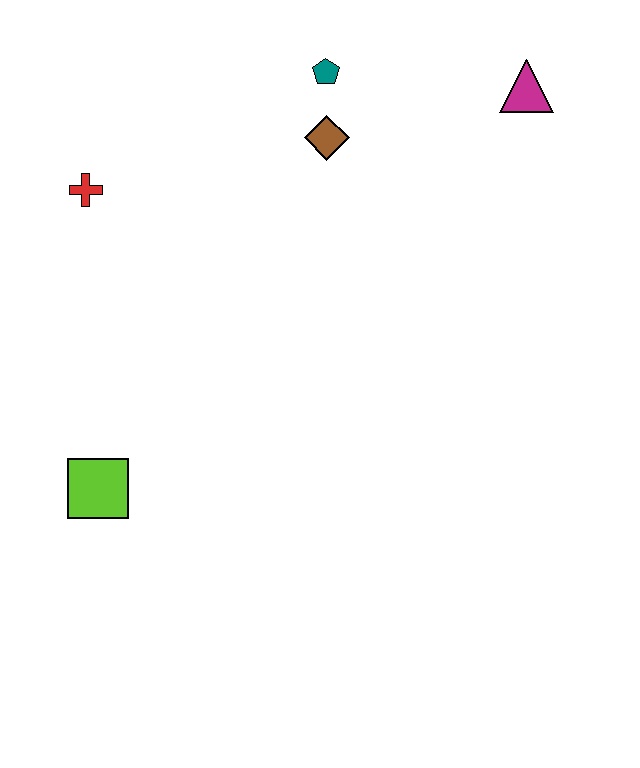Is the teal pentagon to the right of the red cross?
Yes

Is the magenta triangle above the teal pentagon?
No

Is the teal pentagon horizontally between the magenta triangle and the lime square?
Yes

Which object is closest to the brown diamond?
The teal pentagon is closest to the brown diamond.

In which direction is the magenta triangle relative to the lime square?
The magenta triangle is to the right of the lime square.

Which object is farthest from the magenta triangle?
The lime square is farthest from the magenta triangle.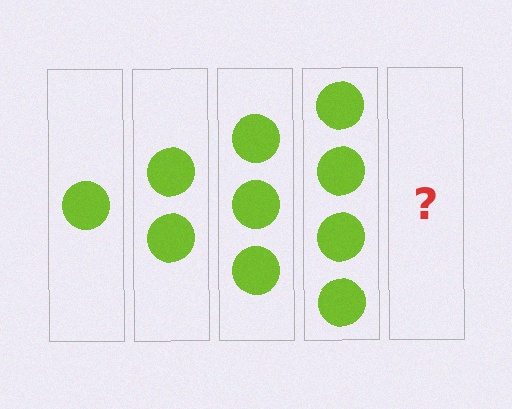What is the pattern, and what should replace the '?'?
The pattern is that each step adds one more circle. The '?' should be 5 circles.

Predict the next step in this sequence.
The next step is 5 circles.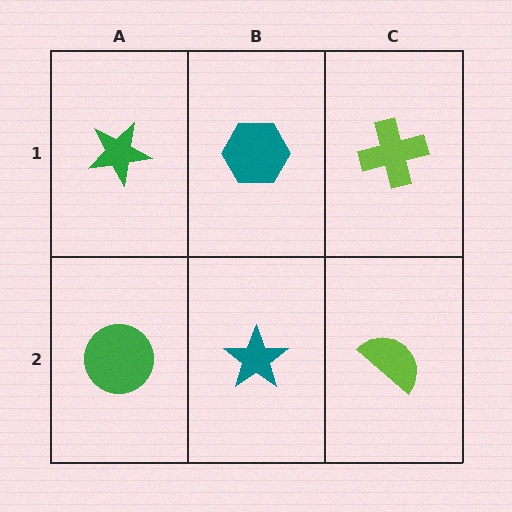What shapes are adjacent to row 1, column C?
A lime semicircle (row 2, column C), a teal hexagon (row 1, column B).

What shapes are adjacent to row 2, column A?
A green star (row 1, column A), a teal star (row 2, column B).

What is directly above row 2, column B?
A teal hexagon.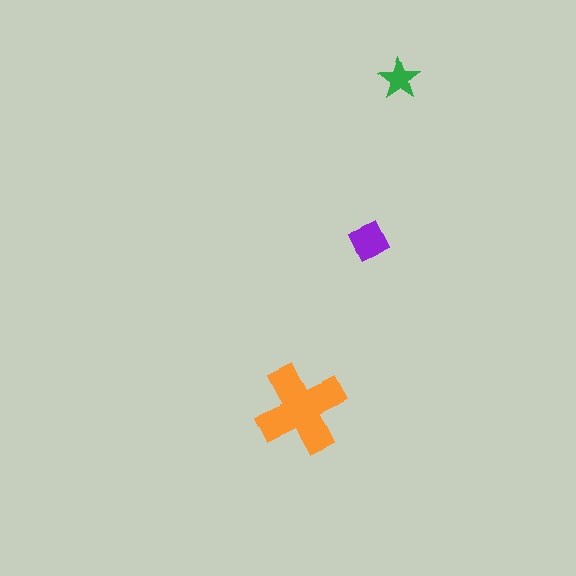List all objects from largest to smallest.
The orange cross, the purple square, the green star.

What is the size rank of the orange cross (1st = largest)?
1st.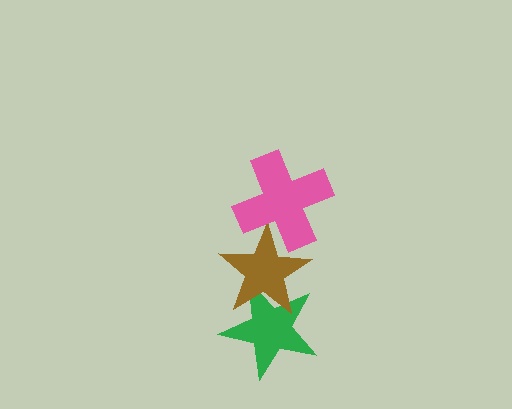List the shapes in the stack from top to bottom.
From top to bottom: the pink cross, the brown star, the green star.